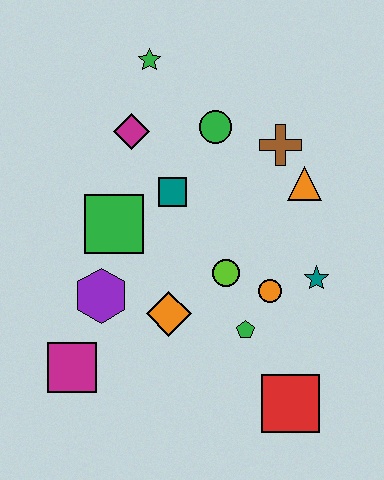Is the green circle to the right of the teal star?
No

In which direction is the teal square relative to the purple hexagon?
The teal square is above the purple hexagon.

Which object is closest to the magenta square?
The purple hexagon is closest to the magenta square.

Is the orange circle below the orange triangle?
Yes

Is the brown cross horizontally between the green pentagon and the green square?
No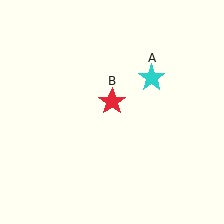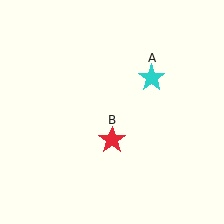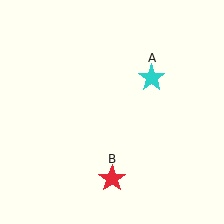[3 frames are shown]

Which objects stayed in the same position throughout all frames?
Cyan star (object A) remained stationary.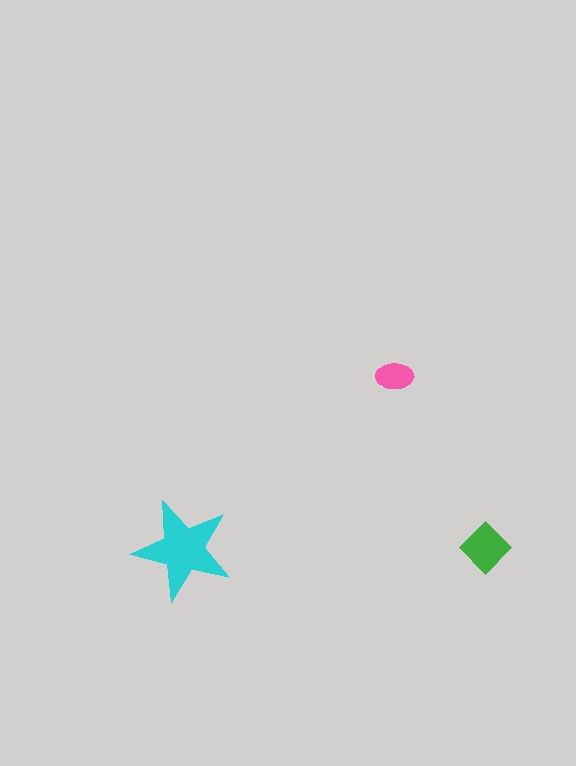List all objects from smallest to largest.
The pink ellipse, the green diamond, the cyan star.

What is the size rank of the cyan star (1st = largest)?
1st.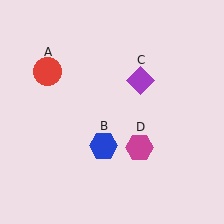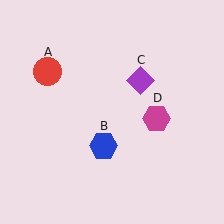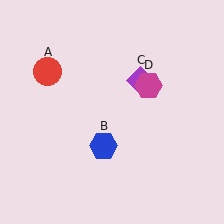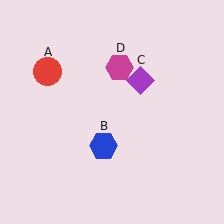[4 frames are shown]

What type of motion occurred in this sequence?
The magenta hexagon (object D) rotated counterclockwise around the center of the scene.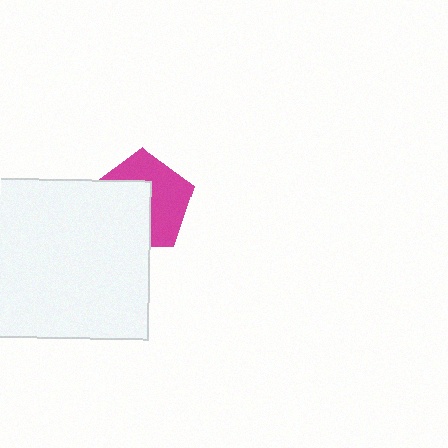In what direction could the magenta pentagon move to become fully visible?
The magenta pentagon could move toward the upper-right. That would shift it out from behind the white square entirely.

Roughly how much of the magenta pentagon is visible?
About half of it is visible (roughly 51%).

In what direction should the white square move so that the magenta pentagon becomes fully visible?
The white square should move toward the lower-left. That is the shortest direction to clear the overlap and leave the magenta pentagon fully visible.